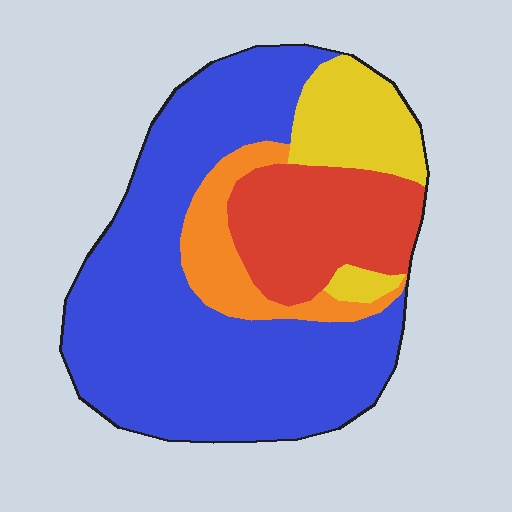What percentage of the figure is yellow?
Yellow covers 13% of the figure.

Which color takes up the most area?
Blue, at roughly 60%.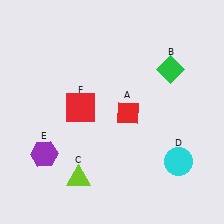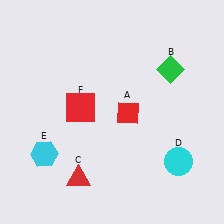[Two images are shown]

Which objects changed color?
C changed from lime to red. E changed from purple to cyan.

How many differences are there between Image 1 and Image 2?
There are 2 differences between the two images.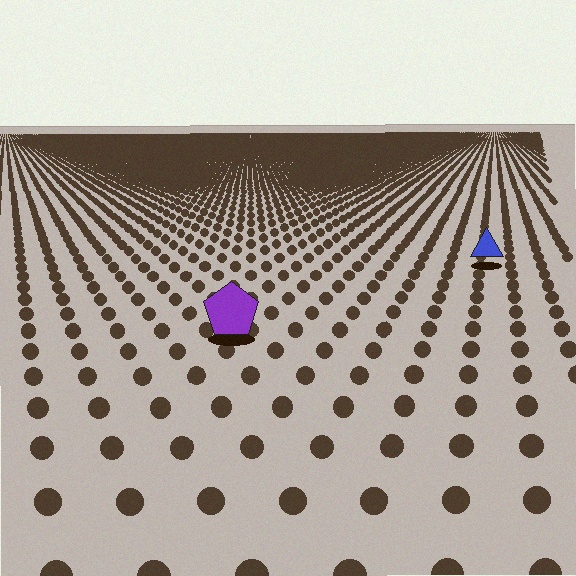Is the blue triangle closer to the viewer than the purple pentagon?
No. The purple pentagon is closer — you can tell from the texture gradient: the ground texture is coarser near it.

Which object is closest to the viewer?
The purple pentagon is closest. The texture marks near it are larger and more spread out.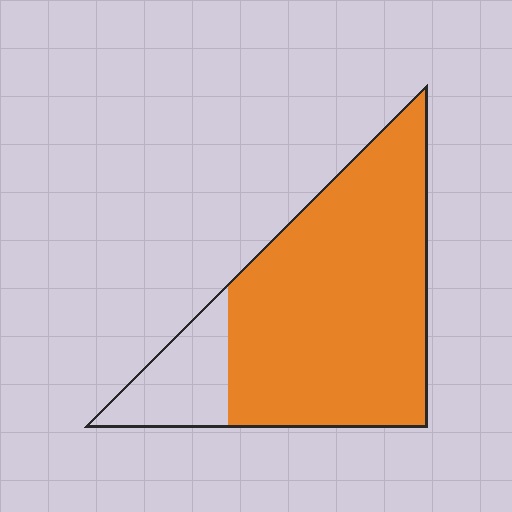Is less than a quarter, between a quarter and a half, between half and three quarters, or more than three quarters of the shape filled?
More than three quarters.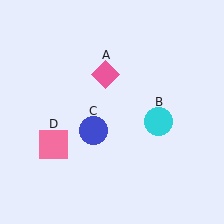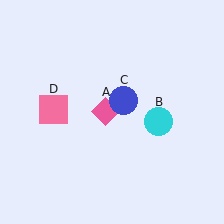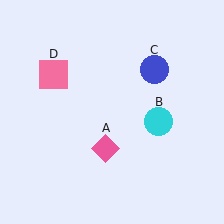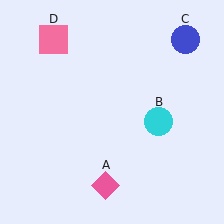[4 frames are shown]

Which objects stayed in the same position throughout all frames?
Cyan circle (object B) remained stationary.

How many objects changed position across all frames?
3 objects changed position: pink diamond (object A), blue circle (object C), pink square (object D).